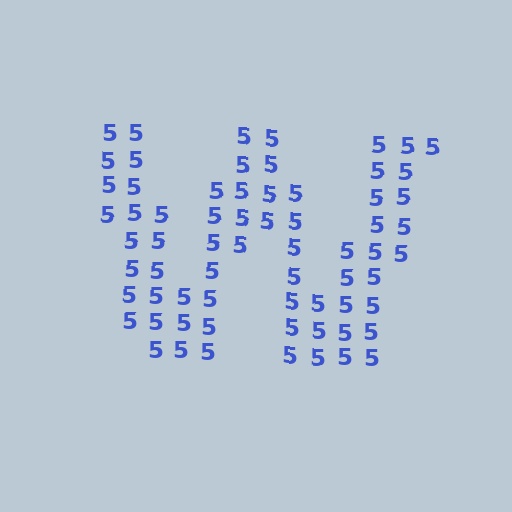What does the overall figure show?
The overall figure shows the letter W.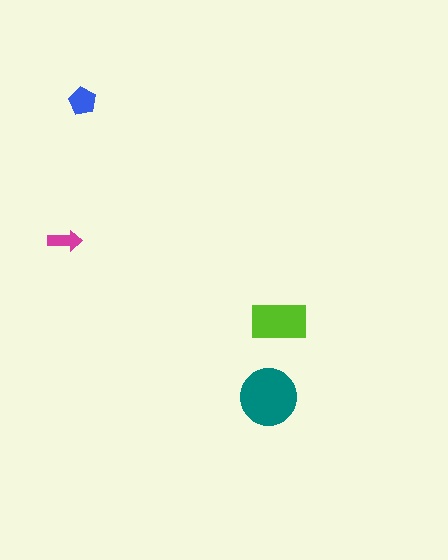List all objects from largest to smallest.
The teal circle, the lime rectangle, the blue pentagon, the magenta arrow.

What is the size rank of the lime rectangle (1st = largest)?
2nd.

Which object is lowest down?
The teal circle is bottommost.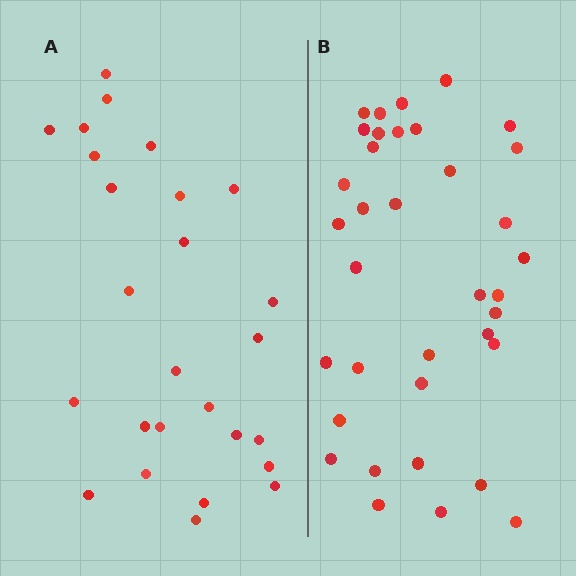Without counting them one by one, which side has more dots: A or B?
Region B (the right region) has more dots.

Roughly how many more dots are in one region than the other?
Region B has roughly 10 or so more dots than region A.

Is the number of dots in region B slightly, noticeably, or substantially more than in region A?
Region B has noticeably more, but not dramatically so. The ratio is roughly 1.4 to 1.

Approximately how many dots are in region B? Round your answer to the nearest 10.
About 40 dots. (The exact count is 36, which rounds to 40.)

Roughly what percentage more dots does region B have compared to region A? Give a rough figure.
About 40% more.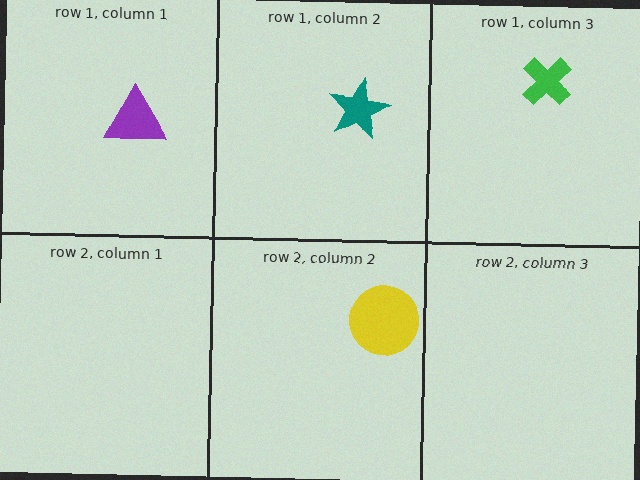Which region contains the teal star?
The row 1, column 2 region.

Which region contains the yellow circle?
The row 2, column 2 region.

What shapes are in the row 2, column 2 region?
The yellow circle.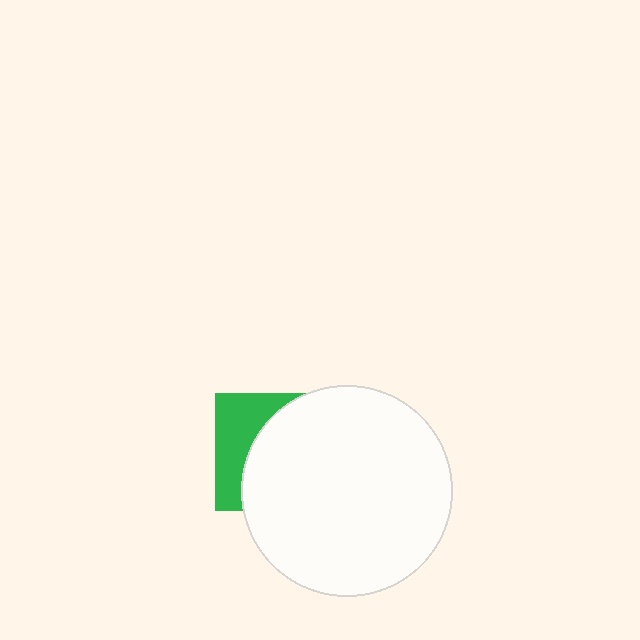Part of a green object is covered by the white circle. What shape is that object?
It is a square.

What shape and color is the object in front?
The object in front is a white circle.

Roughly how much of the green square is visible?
A small part of it is visible (roughly 34%).